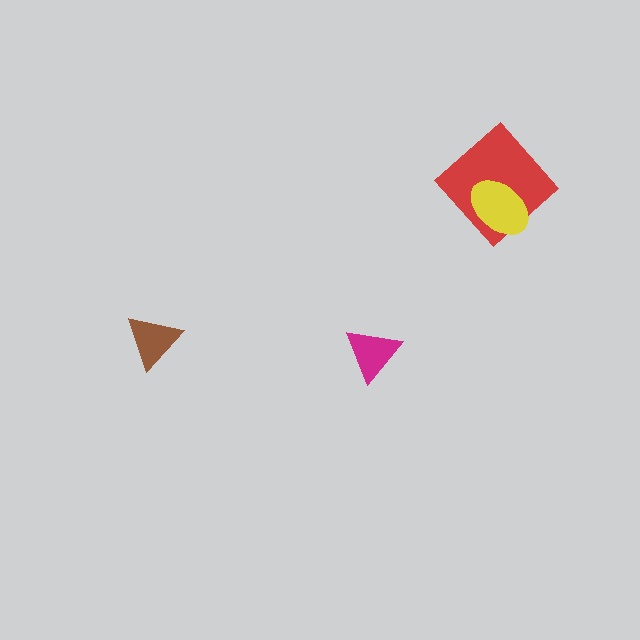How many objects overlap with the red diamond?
1 object overlaps with the red diamond.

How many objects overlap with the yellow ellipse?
1 object overlaps with the yellow ellipse.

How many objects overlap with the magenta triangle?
0 objects overlap with the magenta triangle.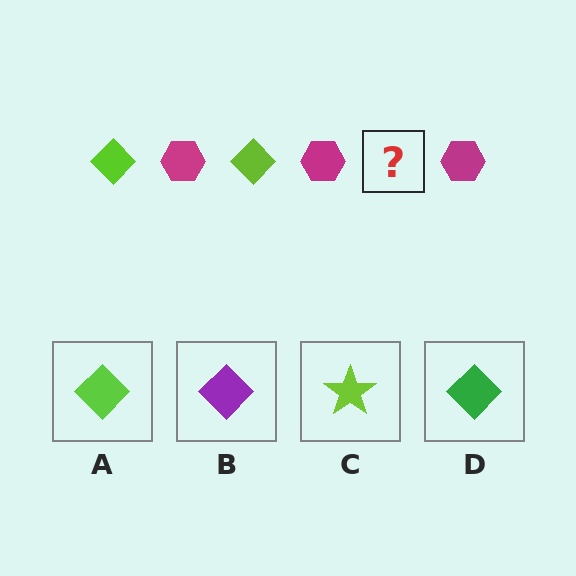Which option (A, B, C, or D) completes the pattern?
A.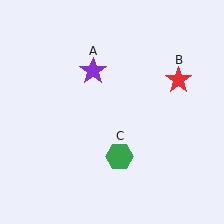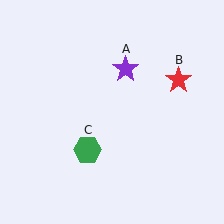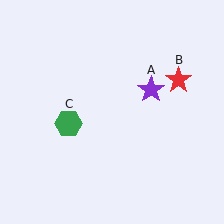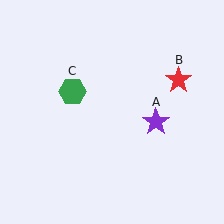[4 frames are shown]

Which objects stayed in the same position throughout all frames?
Red star (object B) remained stationary.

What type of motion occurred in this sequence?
The purple star (object A), green hexagon (object C) rotated clockwise around the center of the scene.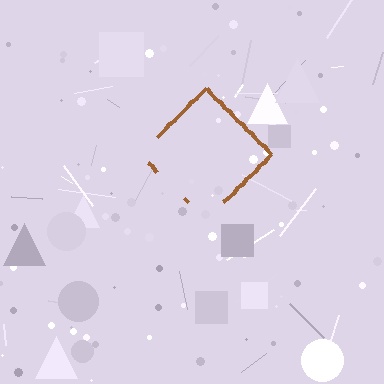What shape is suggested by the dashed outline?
The dashed outline suggests a diamond.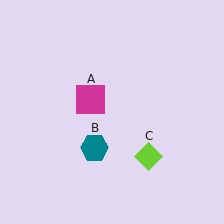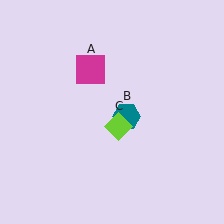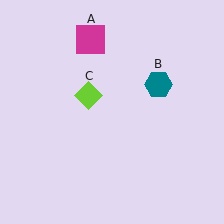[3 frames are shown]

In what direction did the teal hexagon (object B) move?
The teal hexagon (object B) moved up and to the right.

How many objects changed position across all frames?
3 objects changed position: magenta square (object A), teal hexagon (object B), lime diamond (object C).